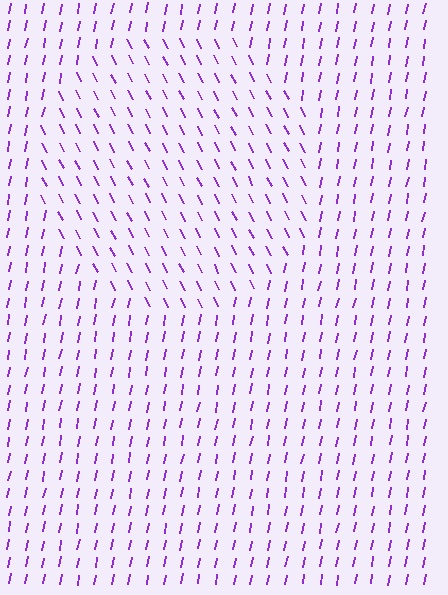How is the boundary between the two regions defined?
The boundary is defined purely by a change in line orientation (approximately 37 degrees difference). All lines are the same color and thickness.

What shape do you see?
I see a circle.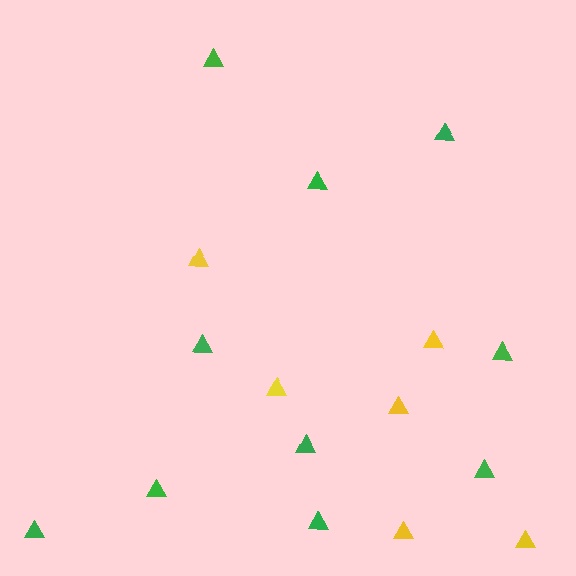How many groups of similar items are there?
There are 2 groups: one group of green triangles (10) and one group of yellow triangles (6).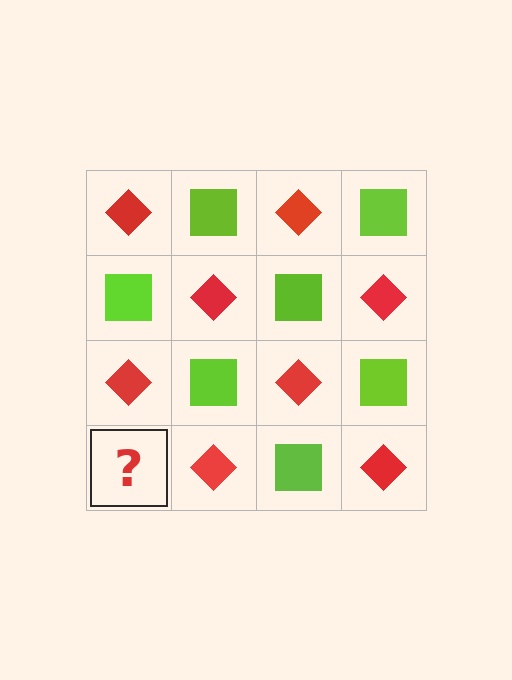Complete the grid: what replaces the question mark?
The question mark should be replaced with a lime square.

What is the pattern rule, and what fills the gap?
The rule is that it alternates red diamond and lime square in a checkerboard pattern. The gap should be filled with a lime square.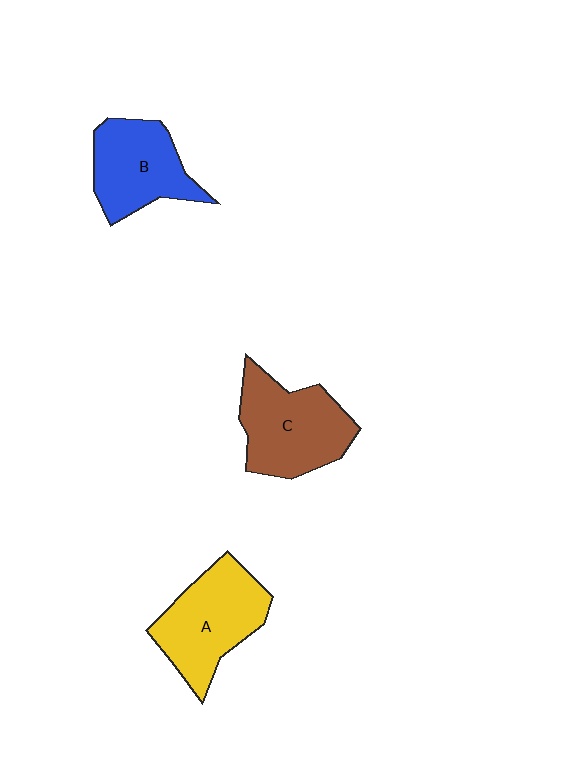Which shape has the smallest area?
Shape B (blue).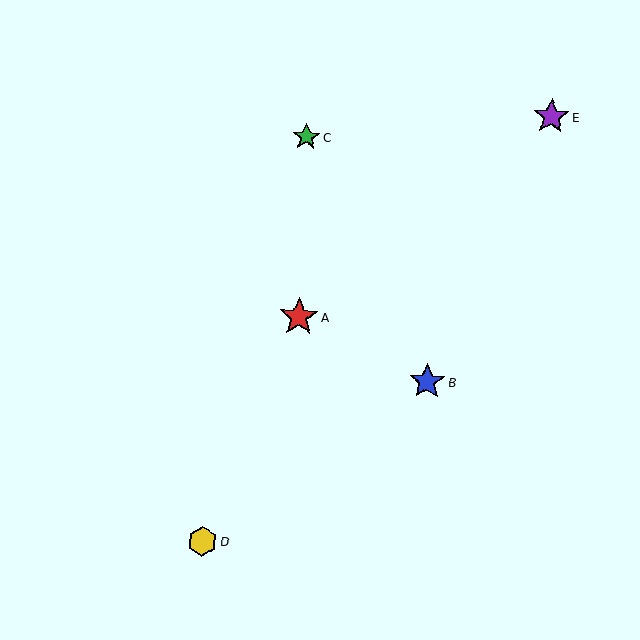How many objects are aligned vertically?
2 objects (A, C) are aligned vertically.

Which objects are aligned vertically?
Objects A, C are aligned vertically.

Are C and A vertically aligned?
Yes, both are at x≈306.